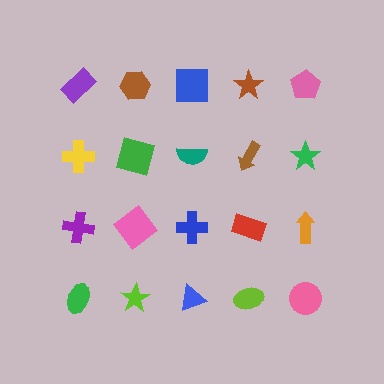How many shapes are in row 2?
5 shapes.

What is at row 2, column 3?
A teal semicircle.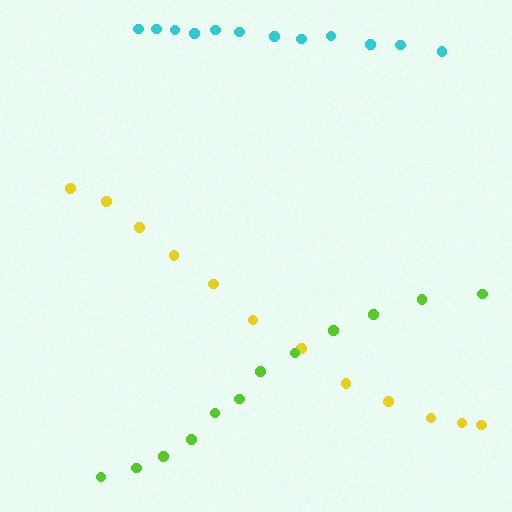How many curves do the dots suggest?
There are 3 distinct paths.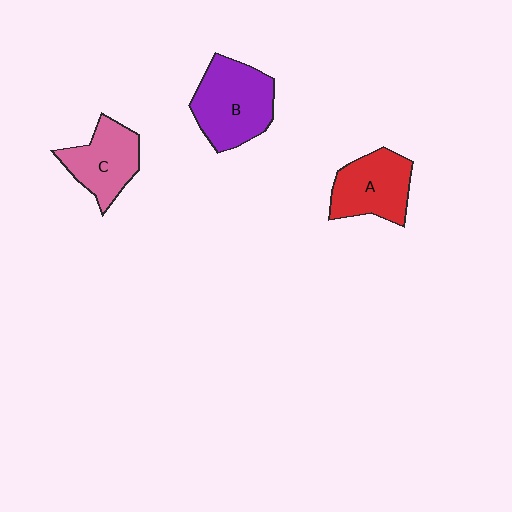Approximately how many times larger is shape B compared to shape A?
Approximately 1.2 times.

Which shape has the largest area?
Shape B (purple).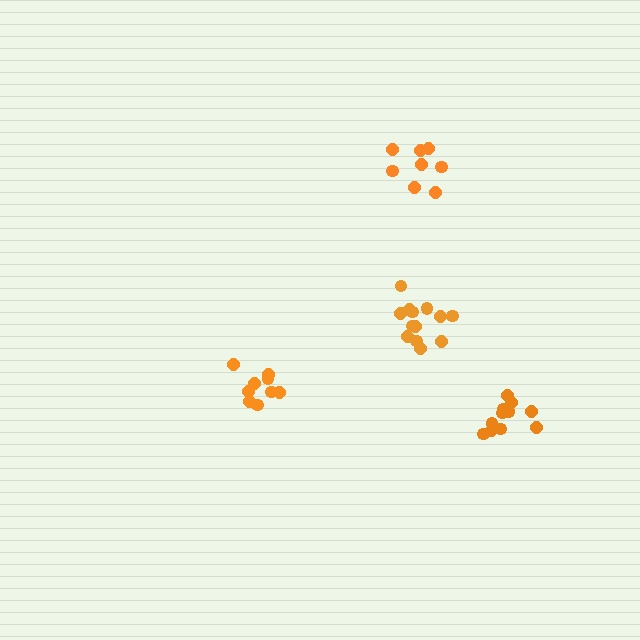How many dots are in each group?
Group 1: 9 dots, Group 2: 13 dots, Group 3: 11 dots, Group 4: 8 dots (41 total).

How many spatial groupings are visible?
There are 4 spatial groupings.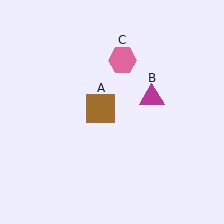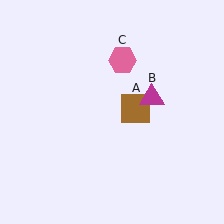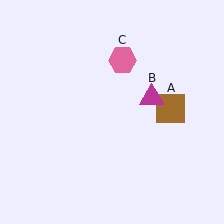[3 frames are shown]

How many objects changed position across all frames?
1 object changed position: brown square (object A).